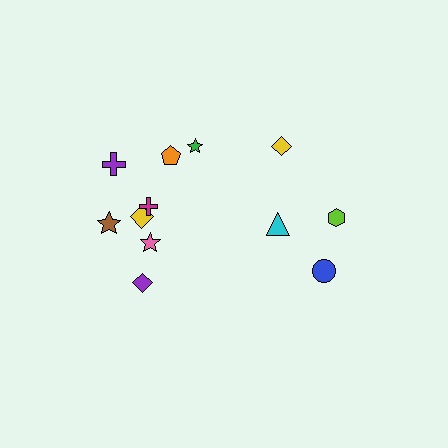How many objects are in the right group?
There are 4 objects.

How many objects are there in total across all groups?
There are 12 objects.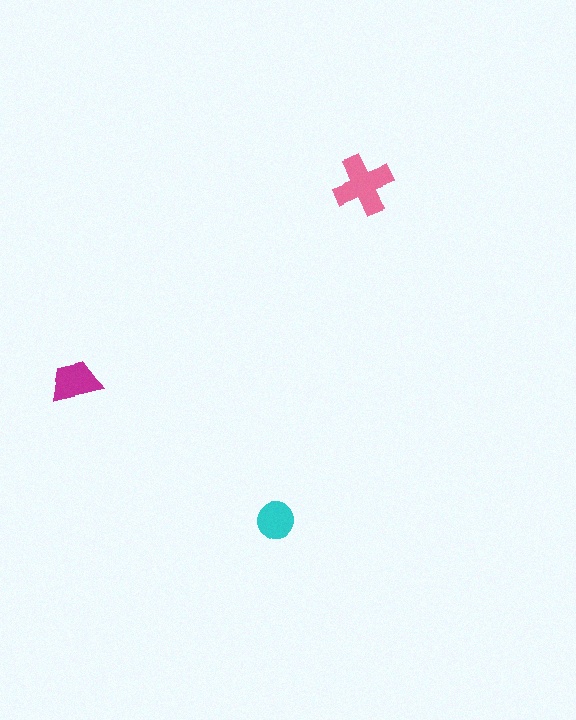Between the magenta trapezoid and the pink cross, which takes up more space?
The pink cross.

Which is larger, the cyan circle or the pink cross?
The pink cross.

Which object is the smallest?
The cyan circle.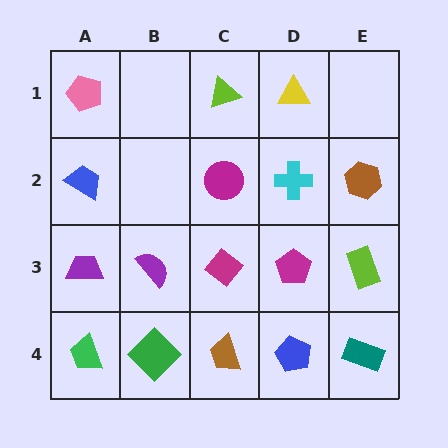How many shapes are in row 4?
5 shapes.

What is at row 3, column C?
A magenta diamond.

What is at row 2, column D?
A cyan cross.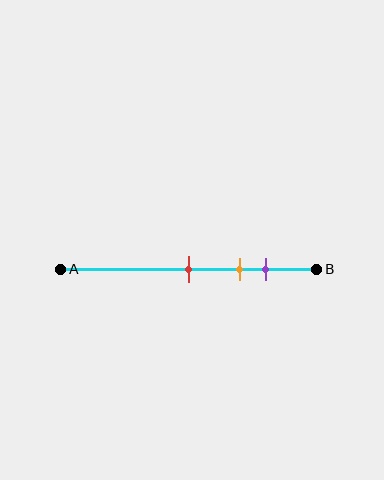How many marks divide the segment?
There are 3 marks dividing the segment.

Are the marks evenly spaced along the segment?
Yes, the marks are approximately evenly spaced.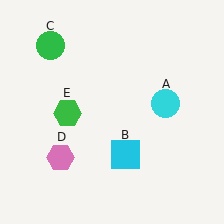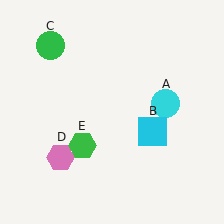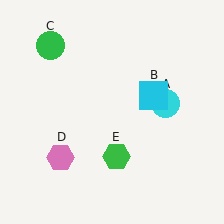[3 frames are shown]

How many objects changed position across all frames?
2 objects changed position: cyan square (object B), green hexagon (object E).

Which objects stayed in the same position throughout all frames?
Cyan circle (object A) and green circle (object C) and pink hexagon (object D) remained stationary.